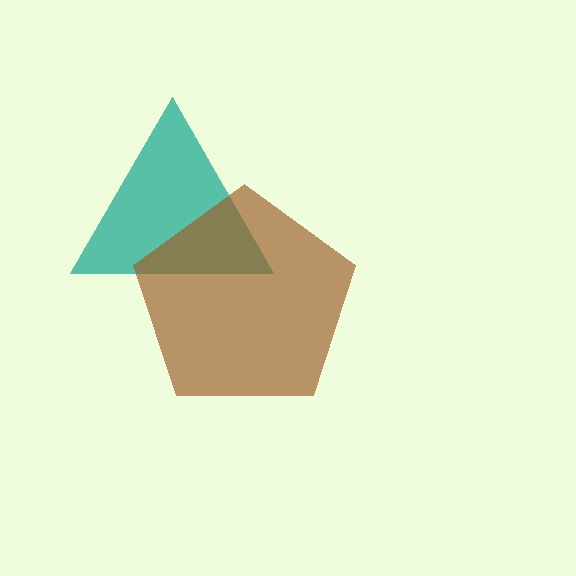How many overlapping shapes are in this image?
There are 2 overlapping shapes in the image.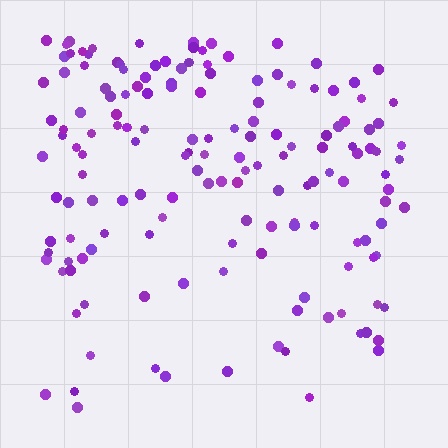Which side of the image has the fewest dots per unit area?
The bottom.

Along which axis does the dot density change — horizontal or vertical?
Vertical.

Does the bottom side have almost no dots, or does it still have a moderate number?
Still a moderate number, just noticeably fewer than the top.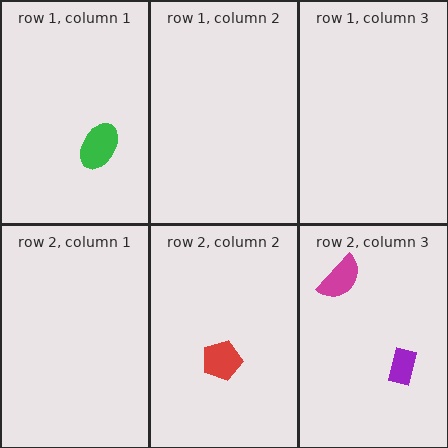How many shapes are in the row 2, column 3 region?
2.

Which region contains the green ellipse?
The row 1, column 1 region.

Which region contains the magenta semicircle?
The row 2, column 3 region.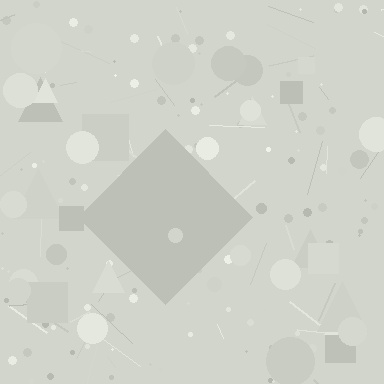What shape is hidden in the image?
A diamond is hidden in the image.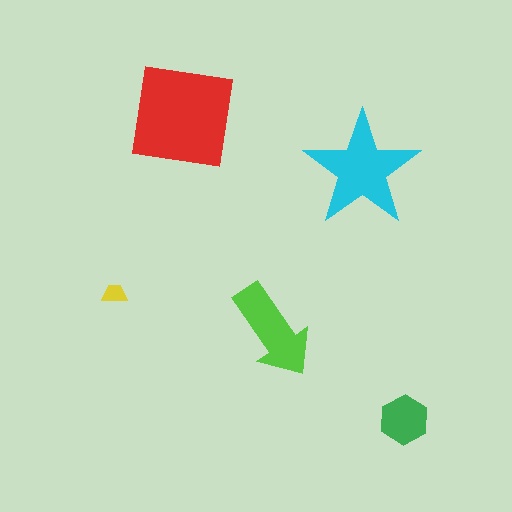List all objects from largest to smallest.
The red square, the cyan star, the lime arrow, the green hexagon, the yellow trapezoid.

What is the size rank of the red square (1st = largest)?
1st.